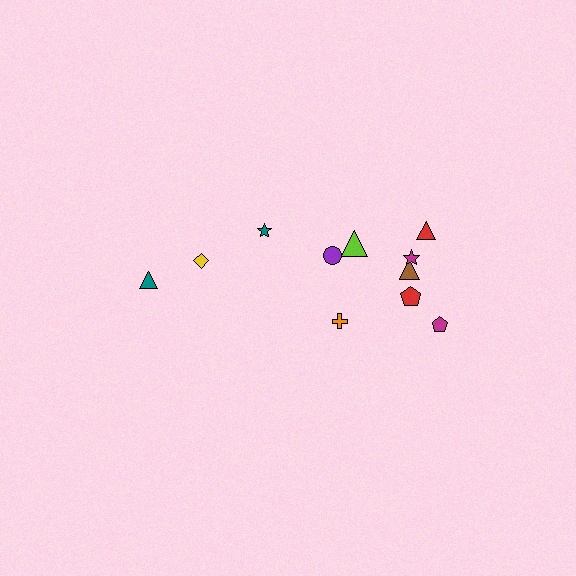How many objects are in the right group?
There are 8 objects.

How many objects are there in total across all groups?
There are 11 objects.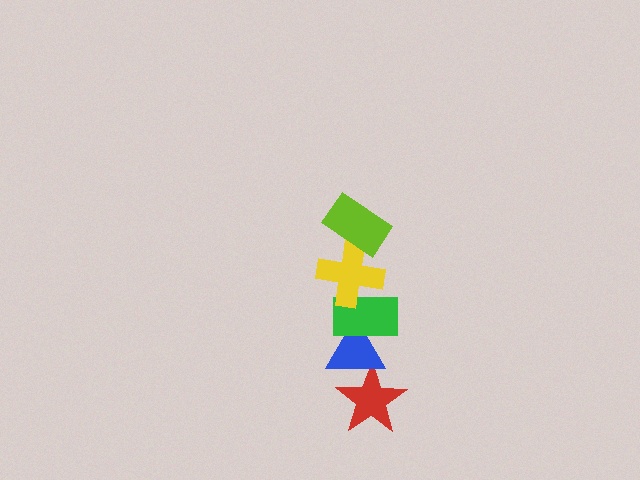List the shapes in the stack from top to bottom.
From top to bottom: the lime rectangle, the yellow cross, the green rectangle, the blue triangle, the red star.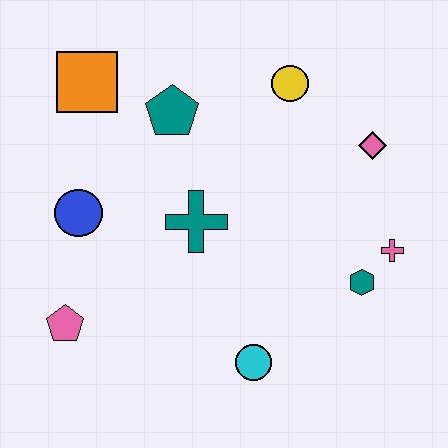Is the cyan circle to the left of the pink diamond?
Yes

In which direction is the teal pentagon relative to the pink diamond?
The teal pentagon is to the left of the pink diamond.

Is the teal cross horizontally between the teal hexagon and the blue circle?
Yes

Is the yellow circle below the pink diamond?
No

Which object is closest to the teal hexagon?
The pink cross is closest to the teal hexagon.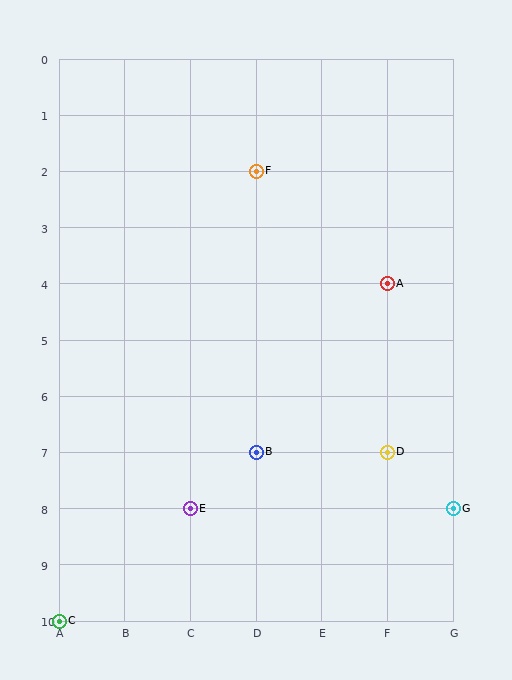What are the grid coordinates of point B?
Point B is at grid coordinates (D, 7).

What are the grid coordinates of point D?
Point D is at grid coordinates (F, 7).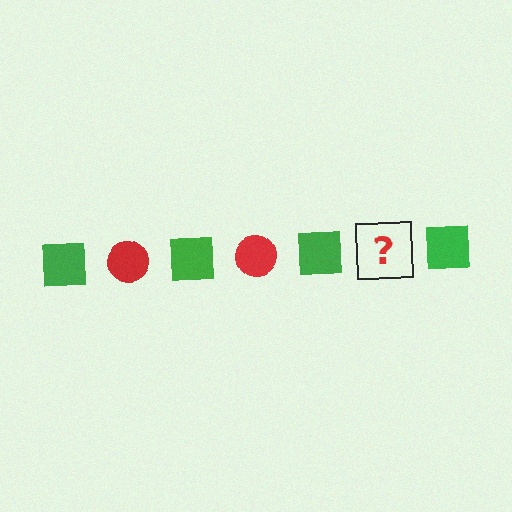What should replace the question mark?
The question mark should be replaced with a red circle.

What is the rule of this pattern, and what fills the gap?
The rule is that the pattern alternates between green square and red circle. The gap should be filled with a red circle.